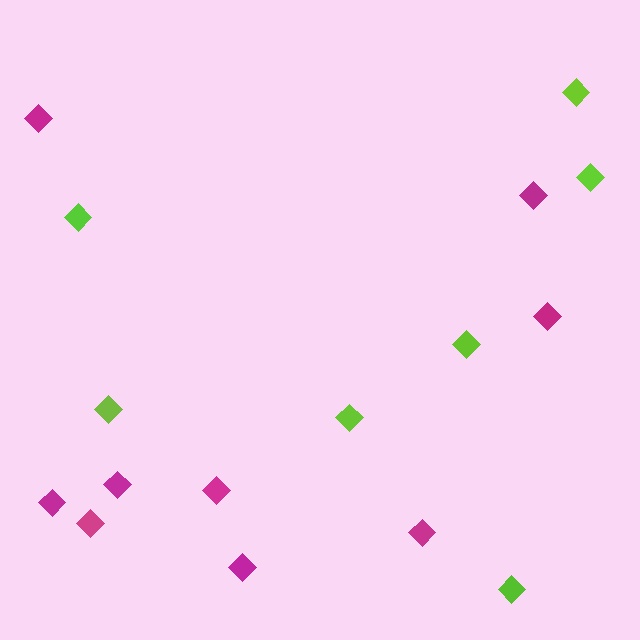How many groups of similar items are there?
There are 2 groups: one group of lime diamonds (7) and one group of magenta diamonds (9).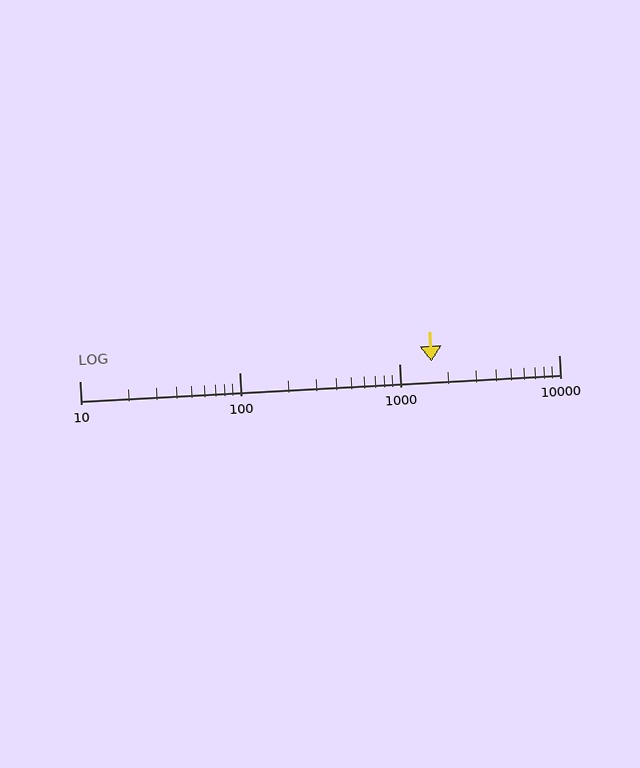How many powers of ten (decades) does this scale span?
The scale spans 3 decades, from 10 to 10000.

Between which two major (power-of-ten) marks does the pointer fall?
The pointer is between 1000 and 10000.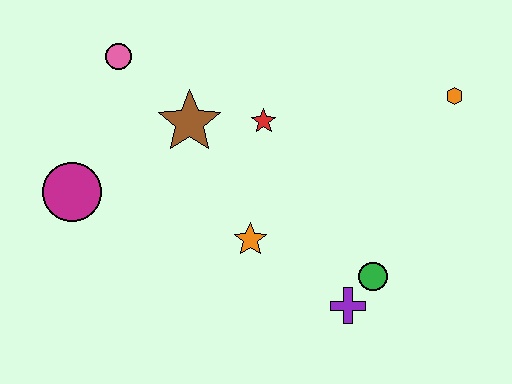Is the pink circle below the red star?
No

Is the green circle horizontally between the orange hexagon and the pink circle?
Yes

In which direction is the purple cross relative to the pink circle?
The purple cross is below the pink circle.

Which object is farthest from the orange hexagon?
The magenta circle is farthest from the orange hexagon.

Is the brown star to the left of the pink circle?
No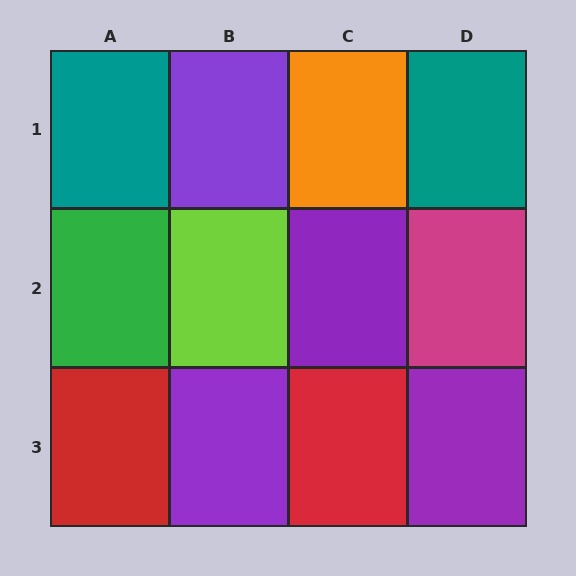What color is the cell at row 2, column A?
Green.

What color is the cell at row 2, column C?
Purple.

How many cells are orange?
1 cell is orange.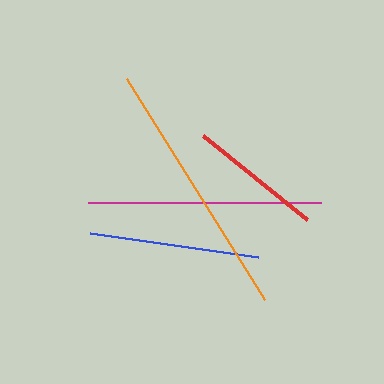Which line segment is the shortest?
The red line is the shortest at approximately 134 pixels.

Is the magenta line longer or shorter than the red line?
The magenta line is longer than the red line.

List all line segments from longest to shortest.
From longest to shortest: orange, magenta, blue, red.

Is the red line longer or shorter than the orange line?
The orange line is longer than the red line.